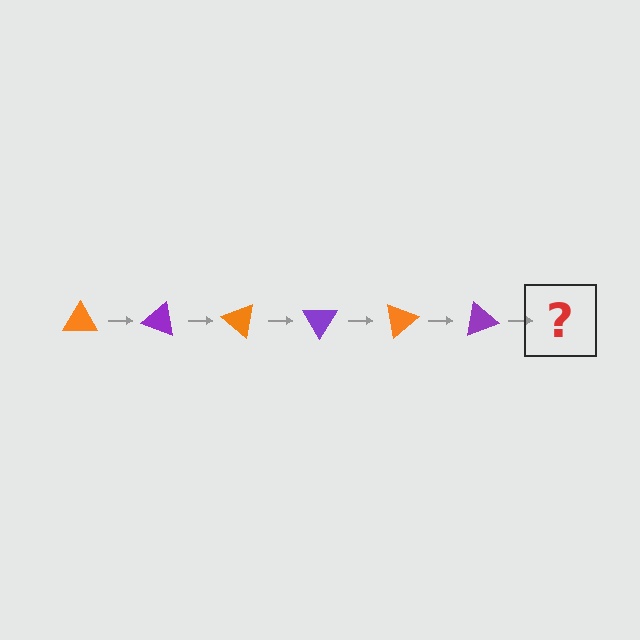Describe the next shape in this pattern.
It should be an orange triangle, rotated 120 degrees from the start.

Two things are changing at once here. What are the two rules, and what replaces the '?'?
The two rules are that it rotates 20 degrees each step and the color cycles through orange and purple. The '?' should be an orange triangle, rotated 120 degrees from the start.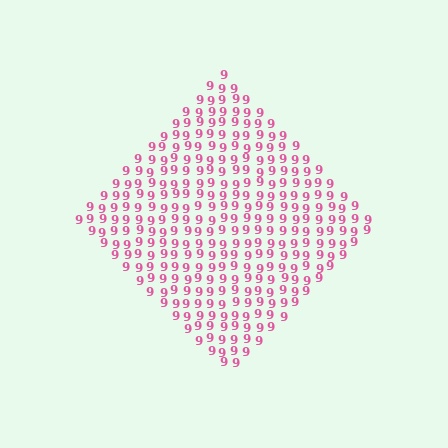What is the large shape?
The large shape is a diamond.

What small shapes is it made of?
It is made of small digit 9's.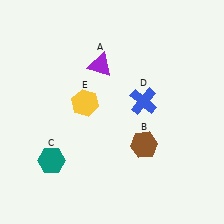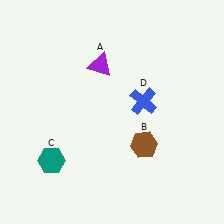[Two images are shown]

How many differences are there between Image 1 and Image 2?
There is 1 difference between the two images.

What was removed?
The yellow hexagon (E) was removed in Image 2.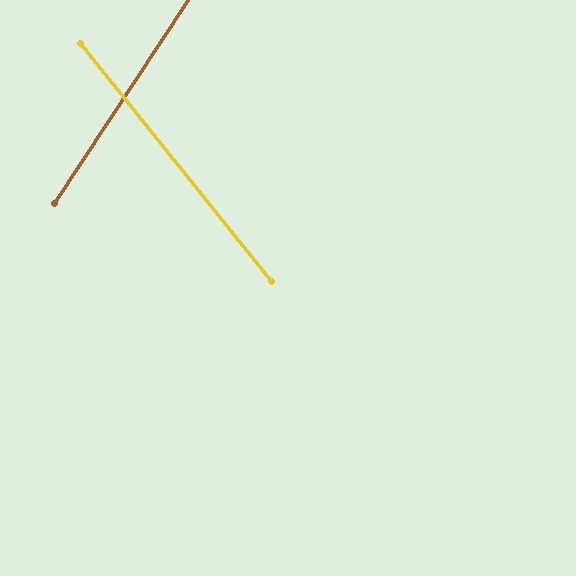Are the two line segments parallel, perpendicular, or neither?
Neither parallel nor perpendicular — they differ by about 72°.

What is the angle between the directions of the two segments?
Approximately 72 degrees.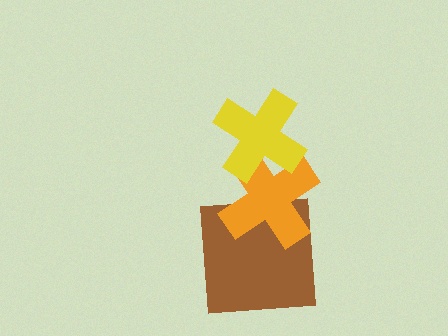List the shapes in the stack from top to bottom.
From top to bottom: the yellow cross, the orange cross, the brown square.